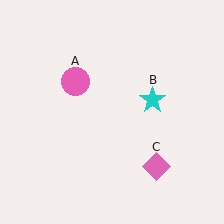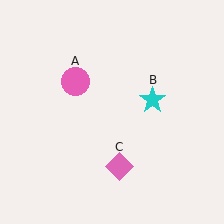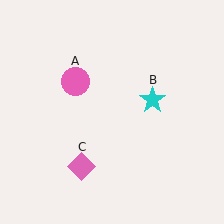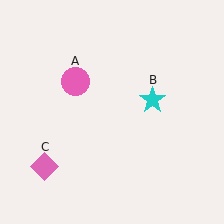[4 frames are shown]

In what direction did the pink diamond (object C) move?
The pink diamond (object C) moved left.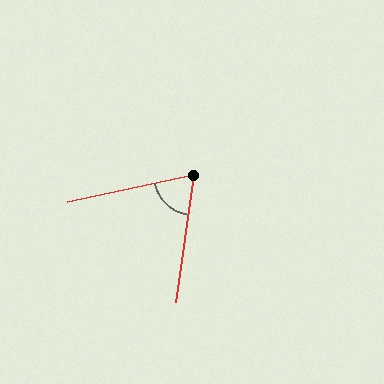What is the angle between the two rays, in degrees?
Approximately 70 degrees.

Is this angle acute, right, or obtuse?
It is acute.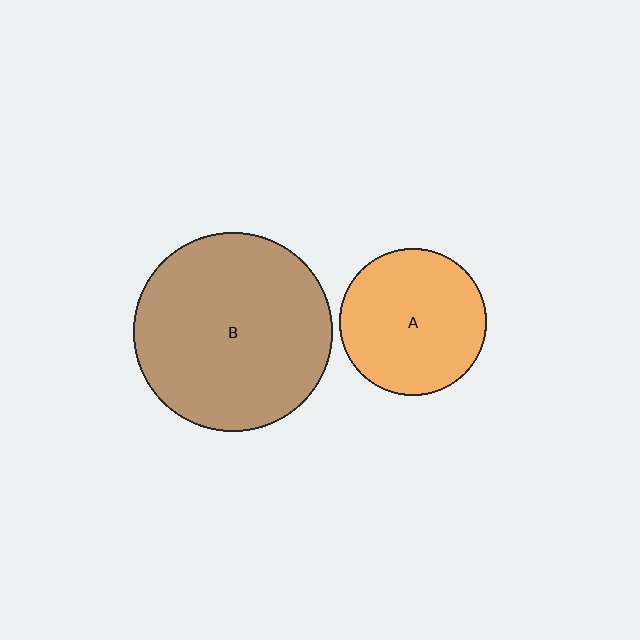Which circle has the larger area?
Circle B (brown).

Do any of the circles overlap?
No, none of the circles overlap.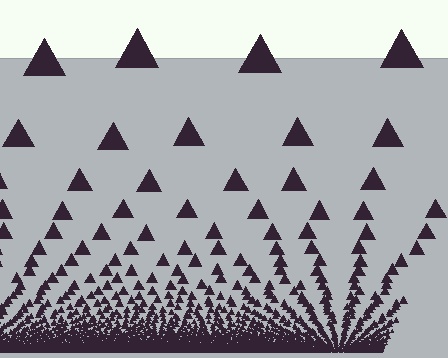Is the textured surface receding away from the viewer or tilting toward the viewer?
The surface appears to tilt toward the viewer. Texture elements get larger and sparser toward the top.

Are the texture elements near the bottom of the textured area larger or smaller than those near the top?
Smaller. The gradient is inverted — elements near the bottom are smaller and denser.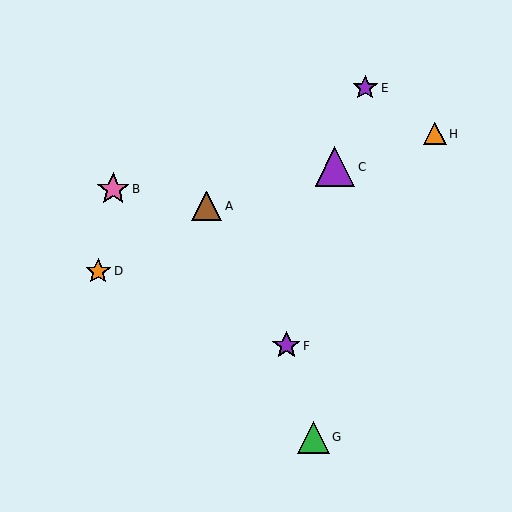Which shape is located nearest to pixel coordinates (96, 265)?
The orange star (labeled D) at (98, 271) is nearest to that location.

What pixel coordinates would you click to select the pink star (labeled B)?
Click at (113, 189) to select the pink star B.